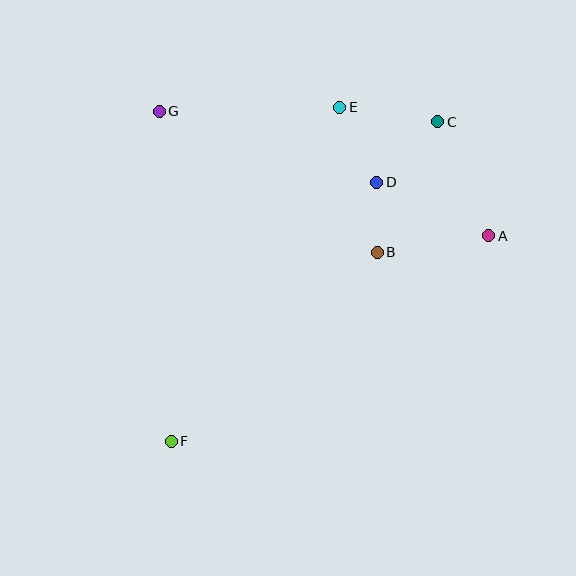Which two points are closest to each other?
Points B and D are closest to each other.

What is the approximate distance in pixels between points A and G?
The distance between A and G is approximately 353 pixels.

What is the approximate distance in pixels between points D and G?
The distance between D and G is approximately 229 pixels.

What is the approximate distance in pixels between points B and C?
The distance between B and C is approximately 143 pixels.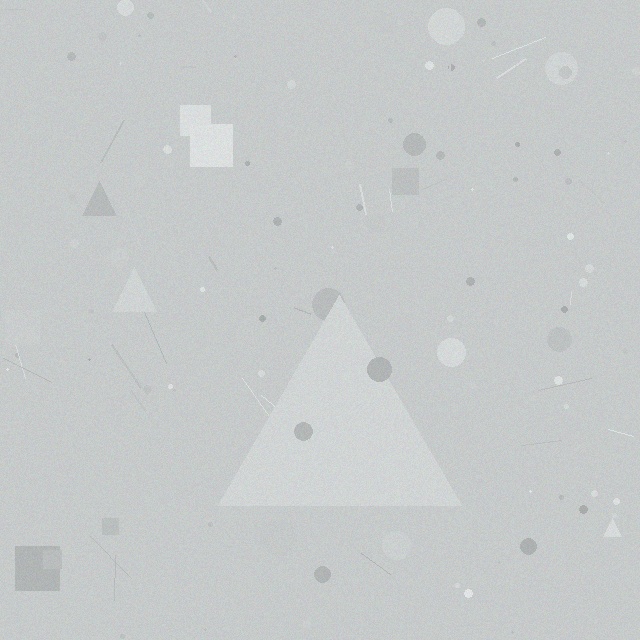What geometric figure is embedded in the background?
A triangle is embedded in the background.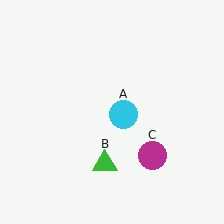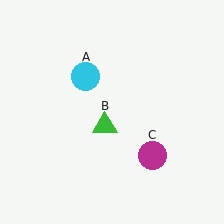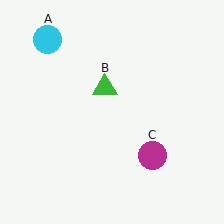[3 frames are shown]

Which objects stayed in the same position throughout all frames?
Magenta circle (object C) remained stationary.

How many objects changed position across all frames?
2 objects changed position: cyan circle (object A), green triangle (object B).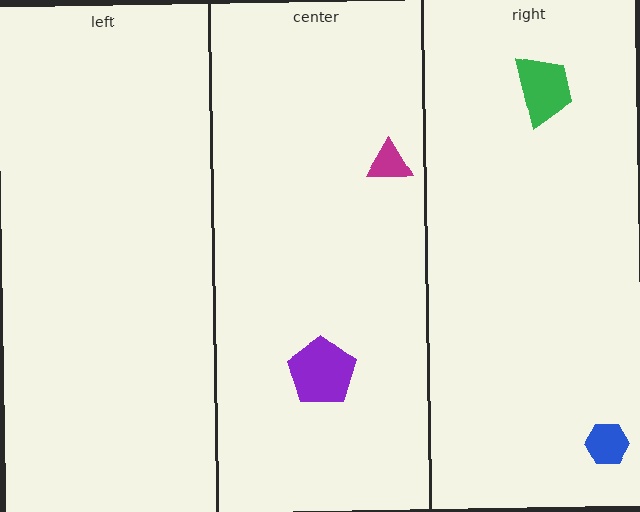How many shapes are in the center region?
2.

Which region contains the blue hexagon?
The right region.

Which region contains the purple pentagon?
The center region.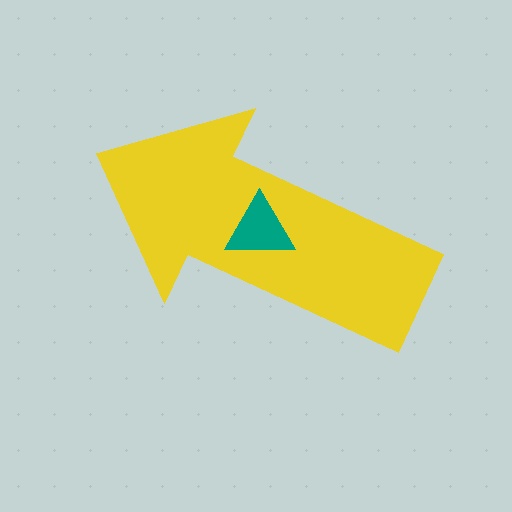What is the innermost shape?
The teal triangle.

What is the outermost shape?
The yellow arrow.